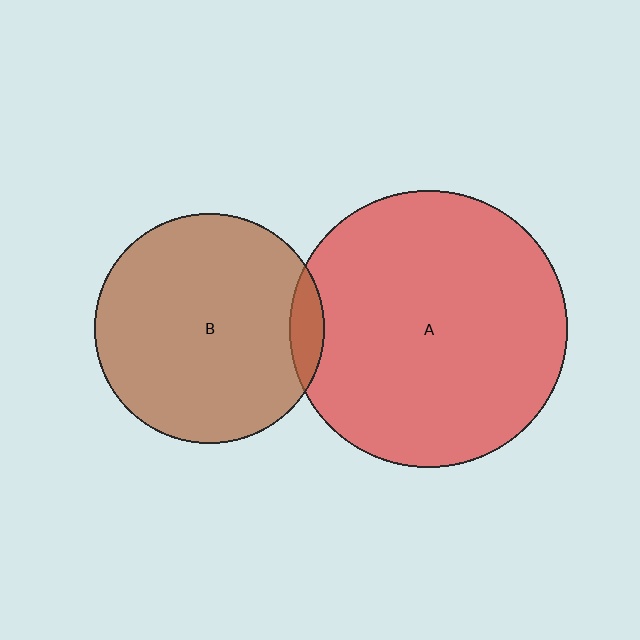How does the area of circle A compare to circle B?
Approximately 1.5 times.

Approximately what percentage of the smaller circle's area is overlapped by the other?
Approximately 5%.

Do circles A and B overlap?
Yes.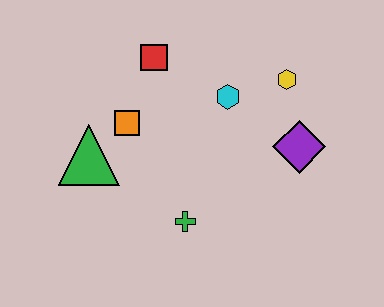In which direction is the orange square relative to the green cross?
The orange square is above the green cross.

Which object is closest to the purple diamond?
The yellow hexagon is closest to the purple diamond.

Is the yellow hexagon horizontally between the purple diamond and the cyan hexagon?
Yes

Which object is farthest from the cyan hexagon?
The green triangle is farthest from the cyan hexagon.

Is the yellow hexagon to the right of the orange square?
Yes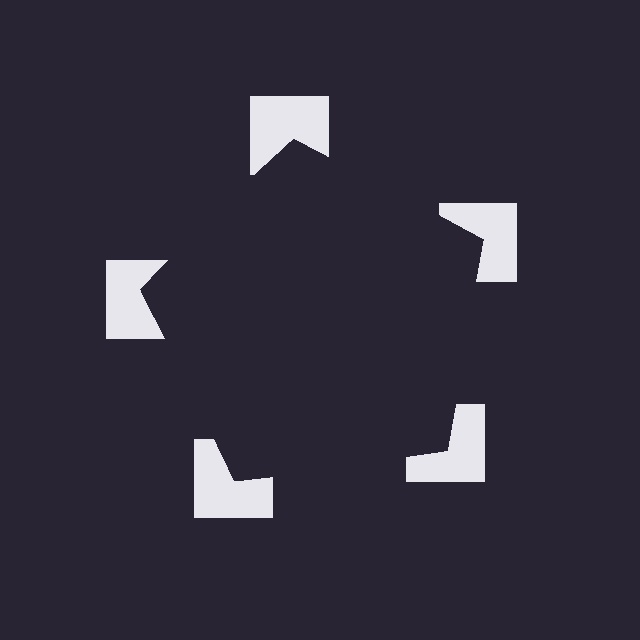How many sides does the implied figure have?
5 sides.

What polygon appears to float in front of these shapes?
An illusory pentagon — its edges are inferred from the aligned wedge cuts in the notched squares, not physically drawn.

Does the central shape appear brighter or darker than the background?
It typically appears slightly darker than the background, even though no actual brightness change is drawn.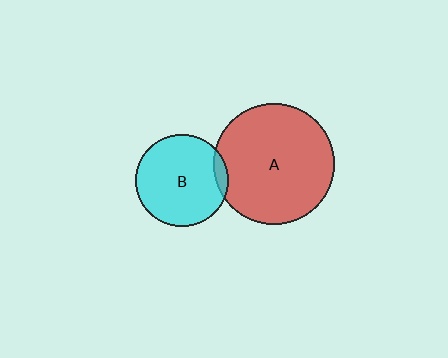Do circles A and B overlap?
Yes.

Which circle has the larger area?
Circle A (red).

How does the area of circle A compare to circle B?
Approximately 1.7 times.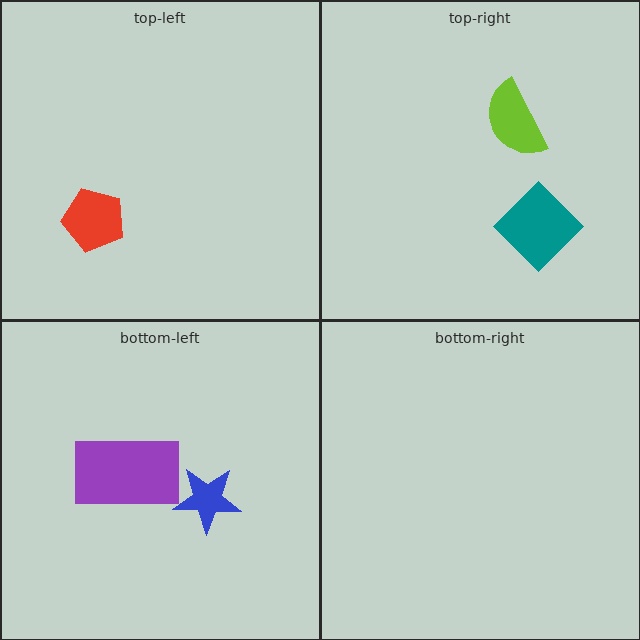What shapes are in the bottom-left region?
The blue star, the purple rectangle.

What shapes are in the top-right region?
The teal diamond, the lime semicircle.